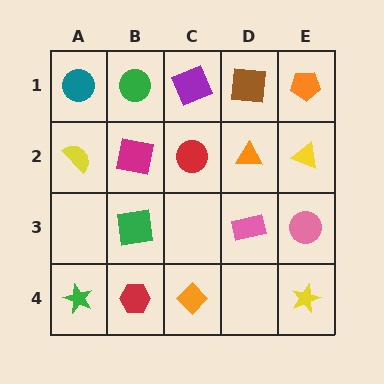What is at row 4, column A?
A green star.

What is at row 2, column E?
A yellow triangle.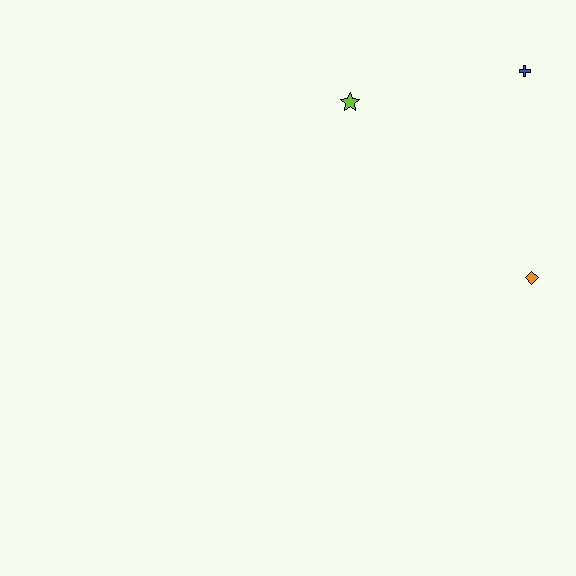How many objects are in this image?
There are 3 objects.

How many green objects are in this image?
There are no green objects.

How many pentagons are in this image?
There are no pentagons.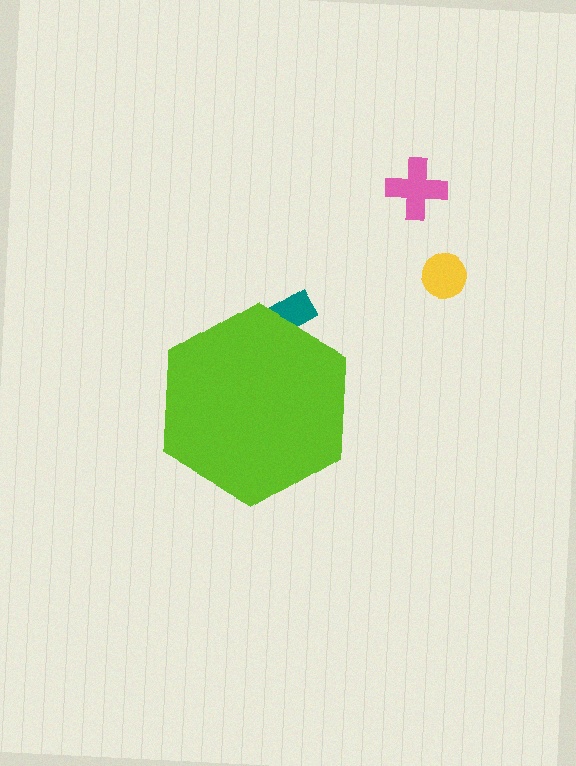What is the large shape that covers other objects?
A lime hexagon.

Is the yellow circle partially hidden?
No, the yellow circle is fully visible.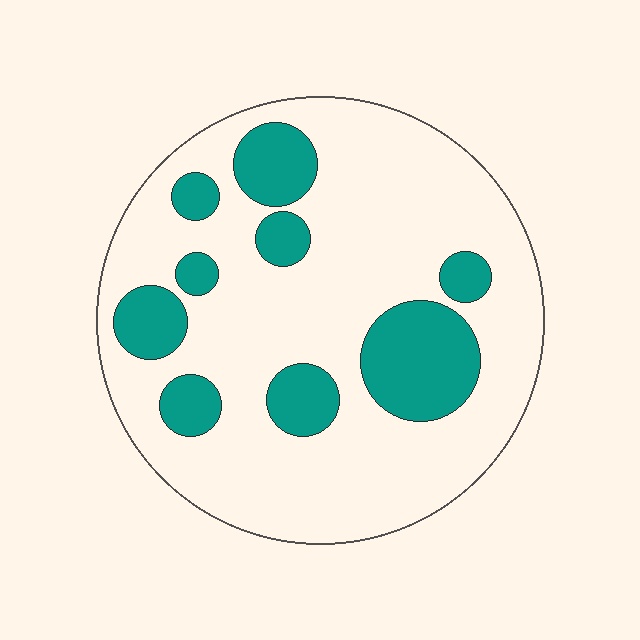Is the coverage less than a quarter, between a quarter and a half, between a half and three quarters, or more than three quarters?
Less than a quarter.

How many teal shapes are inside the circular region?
9.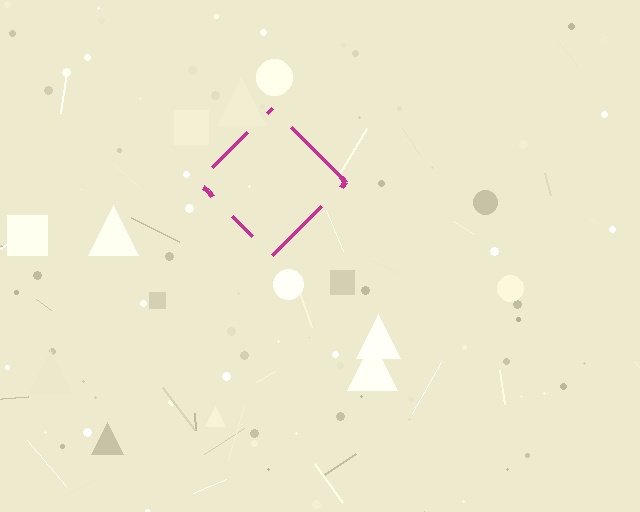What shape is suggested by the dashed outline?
The dashed outline suggests a diamond.